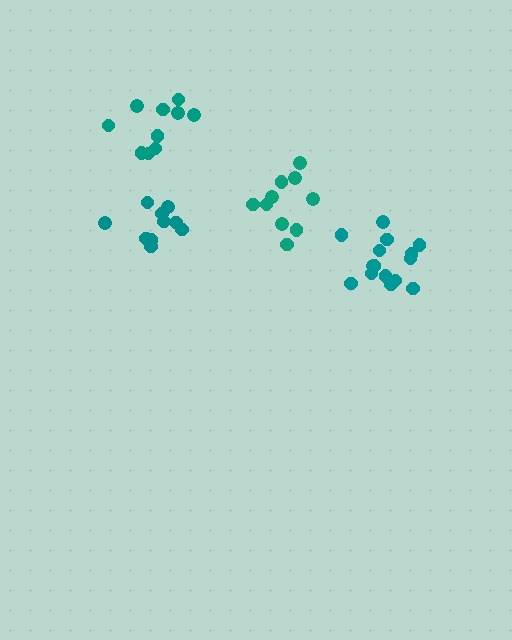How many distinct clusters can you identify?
There are 4 distinct clusters.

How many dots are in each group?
Group 1: 15 dots, Group 2: 10 dots, Group 3: 10 dots, Group 4: 10 dots (45 total).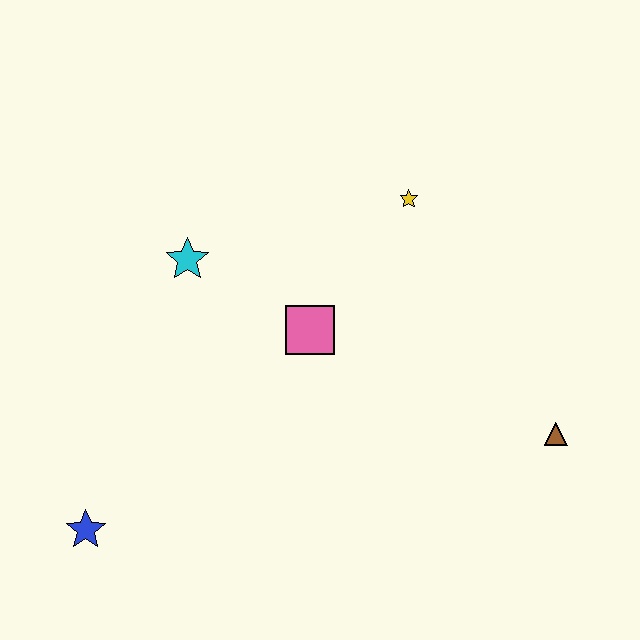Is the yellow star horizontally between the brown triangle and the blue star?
Yes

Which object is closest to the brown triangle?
The pink square is closest to the brown triangle.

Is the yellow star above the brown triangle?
Yes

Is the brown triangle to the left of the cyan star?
No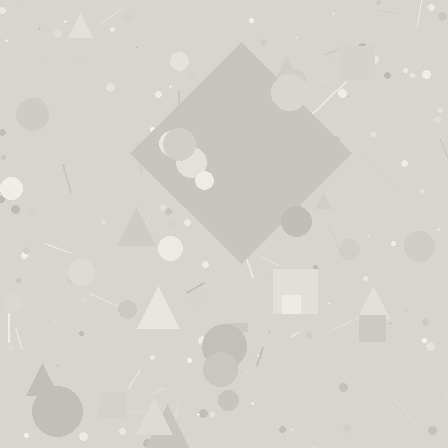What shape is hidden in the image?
A diamond is hidden in the image.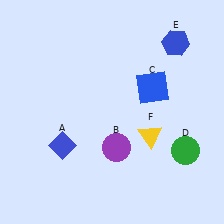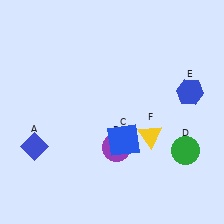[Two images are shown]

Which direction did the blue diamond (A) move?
The blue diamond (A) moved left.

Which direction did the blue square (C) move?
The blue square (C) moved down.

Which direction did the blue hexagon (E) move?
The blue hexagon (E) moved down.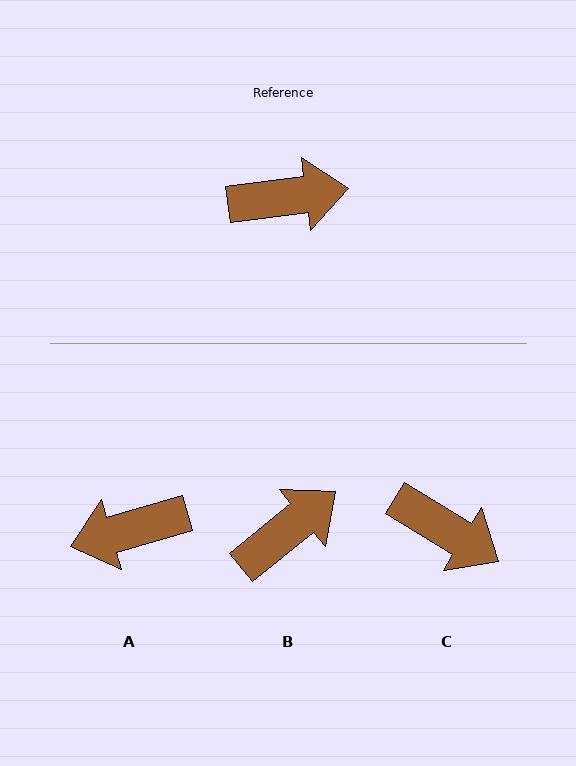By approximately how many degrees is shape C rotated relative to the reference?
Approximately 39 degrees clockwise.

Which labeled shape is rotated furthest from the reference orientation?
A, about 171 degrees away.